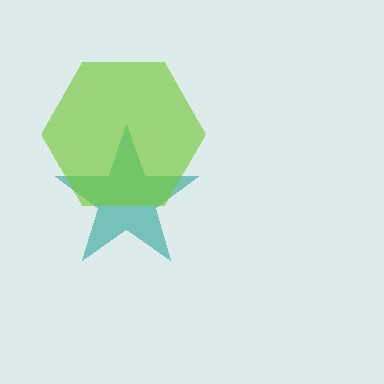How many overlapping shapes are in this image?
There are 2 overlapping shapes in the image.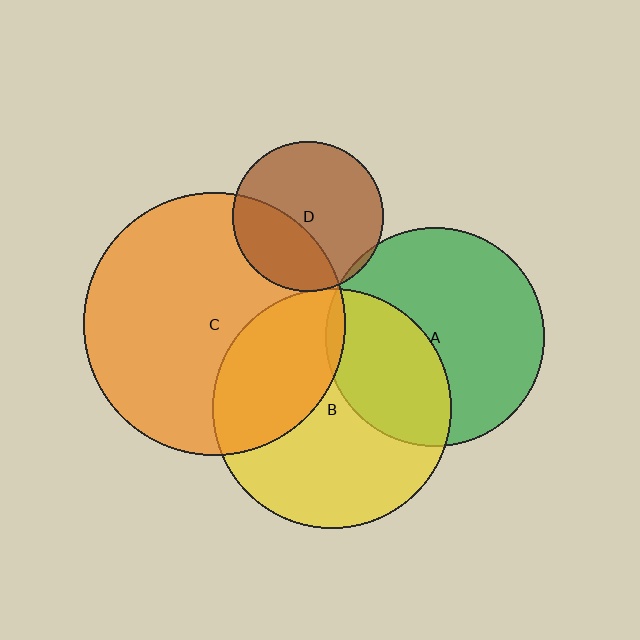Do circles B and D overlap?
Yes.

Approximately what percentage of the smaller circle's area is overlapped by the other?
Approximately 5%.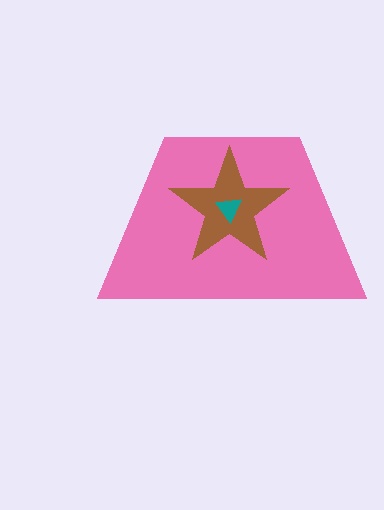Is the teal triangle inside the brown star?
Yes.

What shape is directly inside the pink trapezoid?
The brown star.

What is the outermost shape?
The pink trapezoid.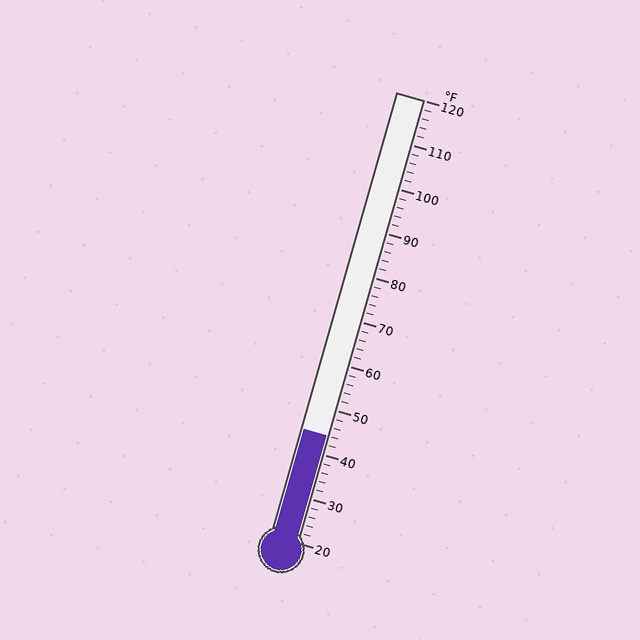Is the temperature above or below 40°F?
The temperature is above 40°F.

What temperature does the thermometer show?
The thermometer shows approximately 44°F.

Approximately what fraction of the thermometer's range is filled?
The thermometer is filled to approximately 25% of its range.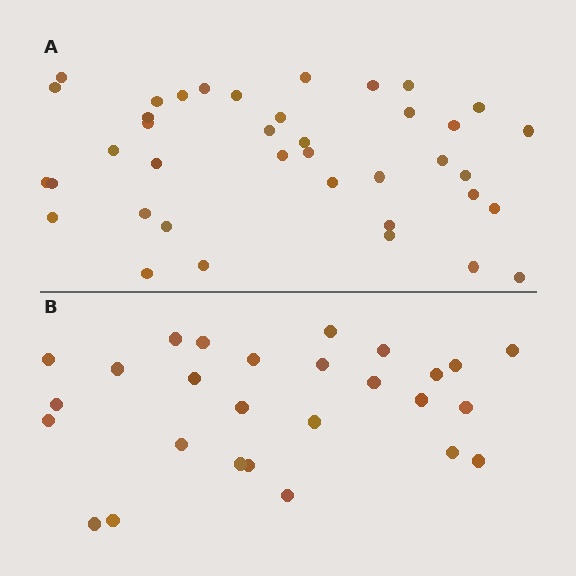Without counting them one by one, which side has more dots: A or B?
Region A (the top region) has more dots.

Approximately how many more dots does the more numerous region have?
Region A has roughly 12 or so more dots than region B.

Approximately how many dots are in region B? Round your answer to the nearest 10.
About 30 dots. (The exact count is 27, which rounds to 30.)